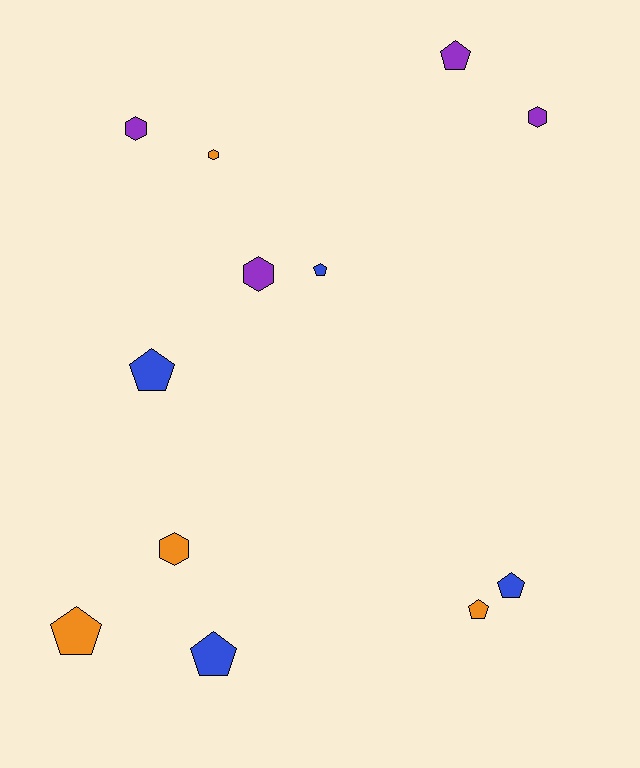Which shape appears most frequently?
Pentagon, with 7 objects.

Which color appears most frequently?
Orange, with 4 objects.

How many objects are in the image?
There are 12 objects.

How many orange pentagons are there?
There are 2 orange pentagons.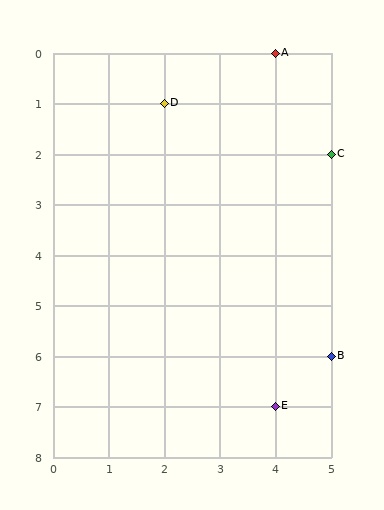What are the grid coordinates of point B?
Point B is at grid coordinates (5, 6).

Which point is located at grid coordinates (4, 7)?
Point E is at (4, 7).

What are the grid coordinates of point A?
Point A is at grid coordinates (4, 0).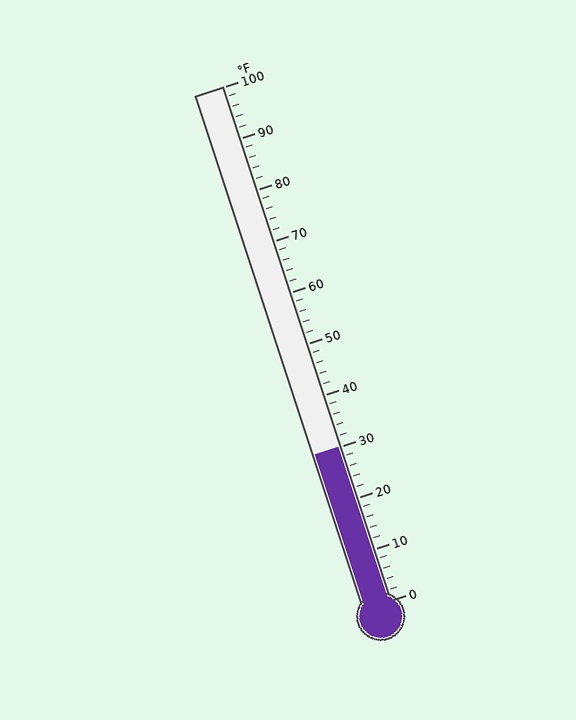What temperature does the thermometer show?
The thermometer shows approximately 30°F.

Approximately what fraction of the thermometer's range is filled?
The thermometer is filled to approximately 30% of its range.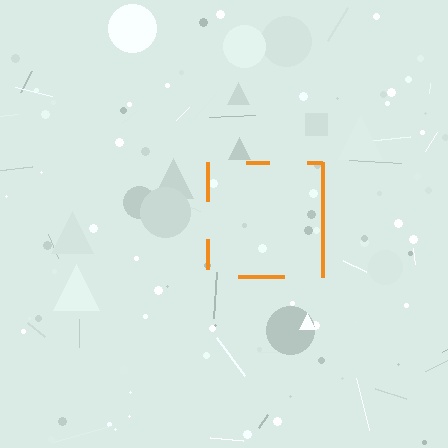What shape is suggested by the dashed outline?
The dashed outline suggests a square.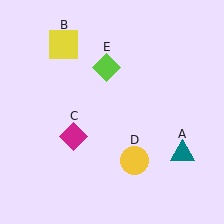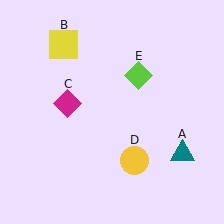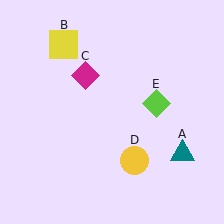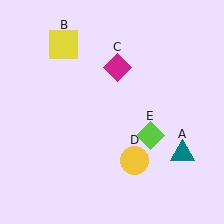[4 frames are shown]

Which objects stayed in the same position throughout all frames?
Teal triangle (object A) and yellow square (object B) and yellow circle (object D) remained stationary.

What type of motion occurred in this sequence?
The magenta diamond (object C), lime diamond (object E) rotated clockwise around the center of the scene.